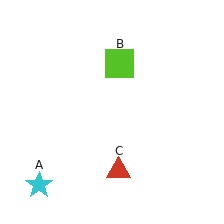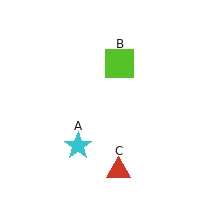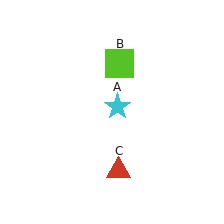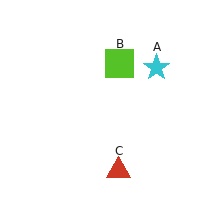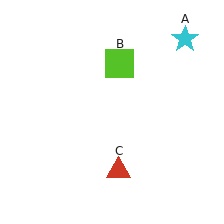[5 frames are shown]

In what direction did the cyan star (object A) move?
The cyan star (object A) moved up and to the right.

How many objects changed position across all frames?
1 object changed position: cyan star (object A).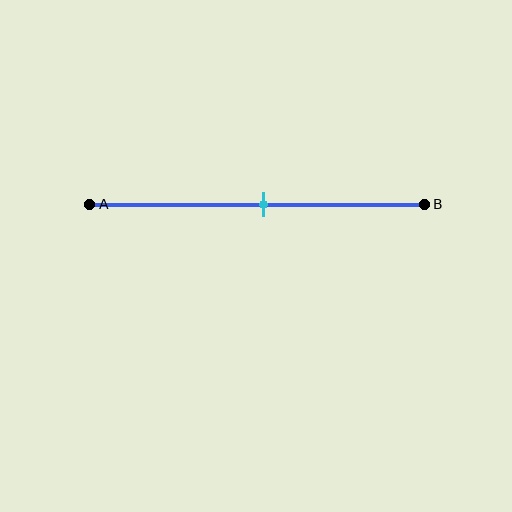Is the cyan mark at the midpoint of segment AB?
Yes, the mark is approximately at the midpoint.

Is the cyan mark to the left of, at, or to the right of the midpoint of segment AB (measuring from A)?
The cyan mark is approximately at the midpoint of segment AB.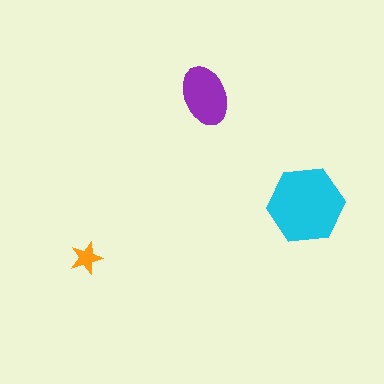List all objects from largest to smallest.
The cyan hexagon, the purple ellipse, the orange star.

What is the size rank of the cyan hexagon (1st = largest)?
1st.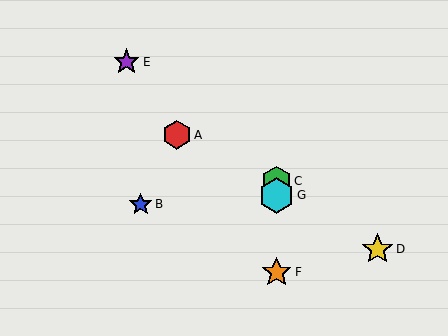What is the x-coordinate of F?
Object F is at x≈277.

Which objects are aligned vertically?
Objects C, F, G are aligned vertically.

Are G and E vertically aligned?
No, G is at x≈277 and E is at x≈127.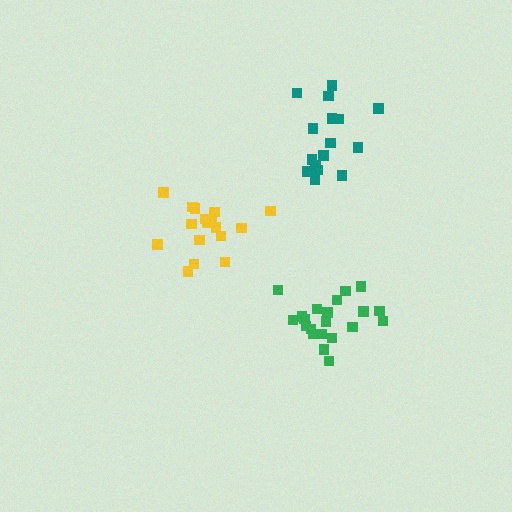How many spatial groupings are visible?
There are 3 spatial groupings.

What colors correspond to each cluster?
The clusters are colored: green, teal, yellow.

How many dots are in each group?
Group 1: 21 dots, Group 2: 17 dots, Group 3: 17 dots (55 total).